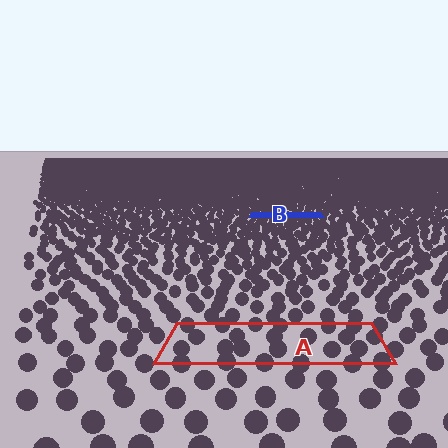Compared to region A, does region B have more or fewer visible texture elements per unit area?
Region B has more texture elements per unit area — they are packed more densely because it is farther away.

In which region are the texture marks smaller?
The texture marks are smaller in region B, because it is farther away.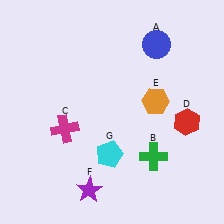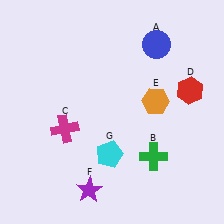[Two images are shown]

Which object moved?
The red hexagon (D) moved up.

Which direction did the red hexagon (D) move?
The red hexagon (D) moved up.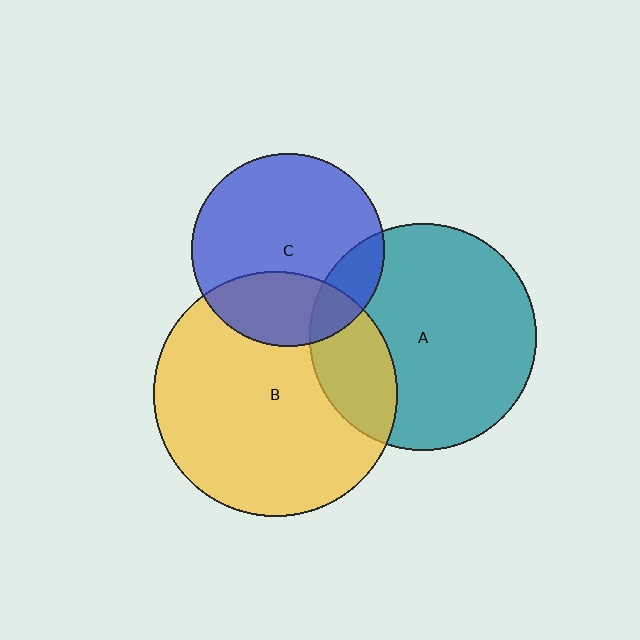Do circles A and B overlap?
Yes.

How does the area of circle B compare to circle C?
Approximately 1.6 times.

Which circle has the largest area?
Circle B (yellow).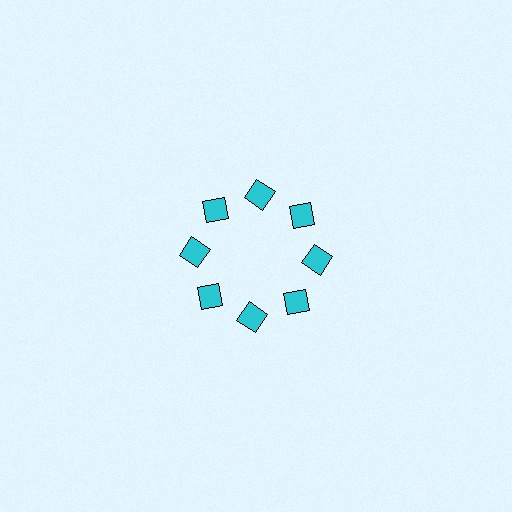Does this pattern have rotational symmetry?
Yes, this pattern has 8-fold rotational symmetry. It looks the same after rotating 45 degrees around the center.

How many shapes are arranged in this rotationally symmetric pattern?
There are 8 shapes, arranged in 8 groups of 1.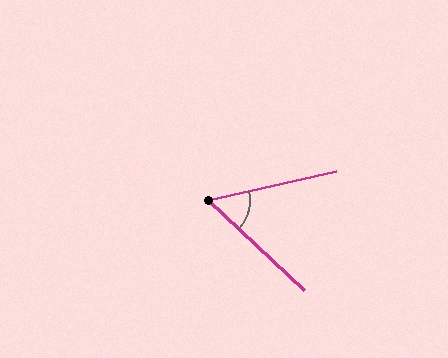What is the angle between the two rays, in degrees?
Approximately 56 degrees.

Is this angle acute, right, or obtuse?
It is acute.